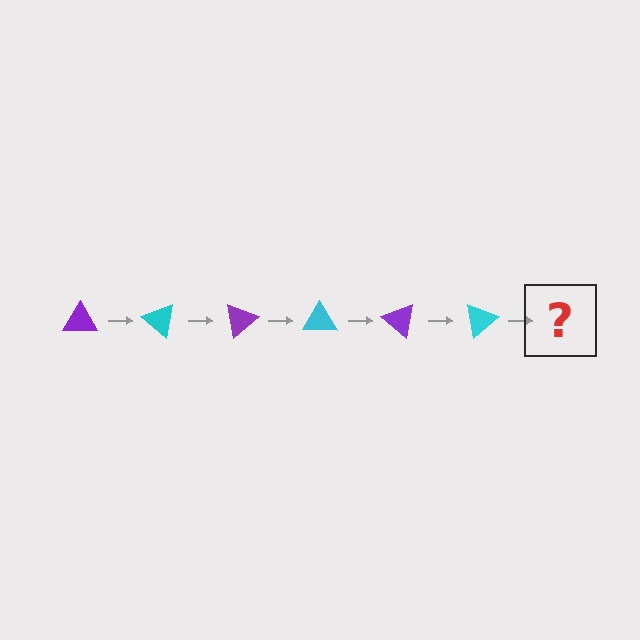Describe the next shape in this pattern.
It should be a purple triangle, rotated 240 degrees from the start.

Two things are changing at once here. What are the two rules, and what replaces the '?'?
The two rules are that it rotates 40 degrees each step and the color cycles through purple and cyan. The '?' should be a purple triangle, rotated 240 degrees from the start.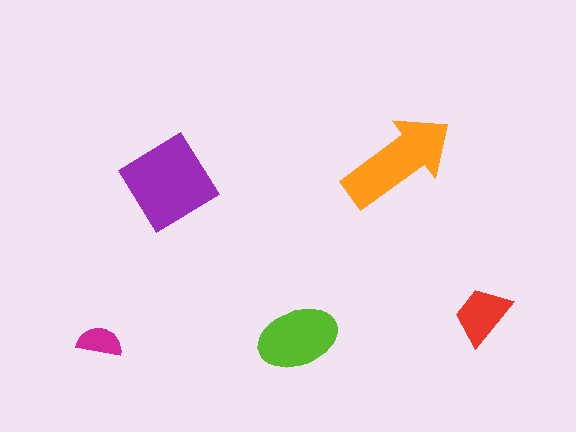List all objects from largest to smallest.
The purple diamond, the orange arrow, the lime ellipse, the red trapezoid, the magenta semicircle.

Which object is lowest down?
The magenta semicircle is bottommost.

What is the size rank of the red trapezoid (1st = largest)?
4th.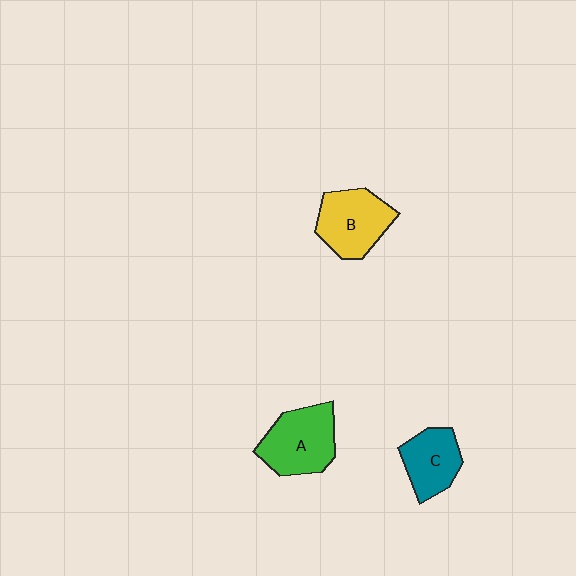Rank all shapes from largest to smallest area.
From largest to smallest: A (green), B (yellow), C (teal).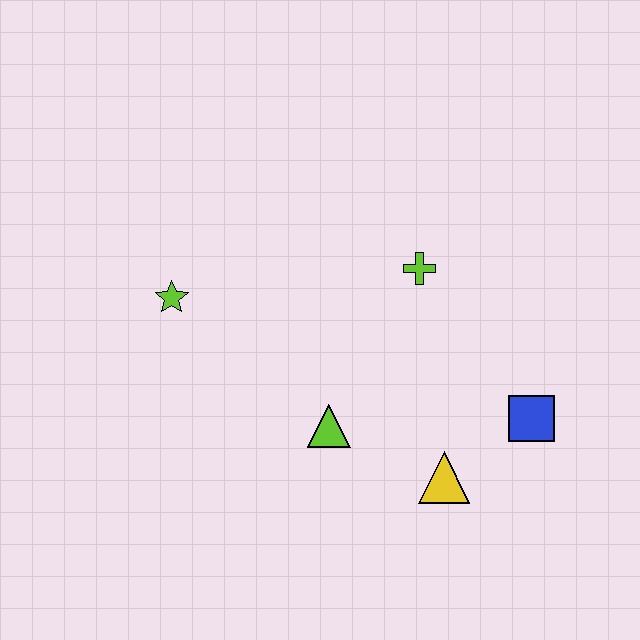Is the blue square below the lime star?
Yes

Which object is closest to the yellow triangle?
The blue square is closest to the yellow triangle.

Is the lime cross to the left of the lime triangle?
No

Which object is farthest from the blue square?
The lime star is farthest from the blue square.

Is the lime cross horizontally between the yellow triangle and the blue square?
No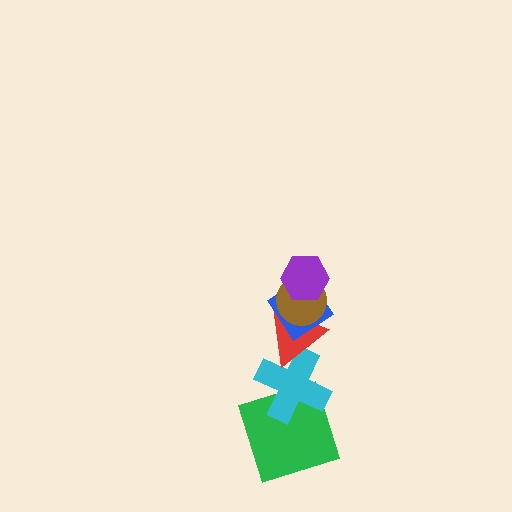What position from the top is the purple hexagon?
The purple hexagon is 1st from the top.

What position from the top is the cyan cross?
The cyan cross is 5th from the top.